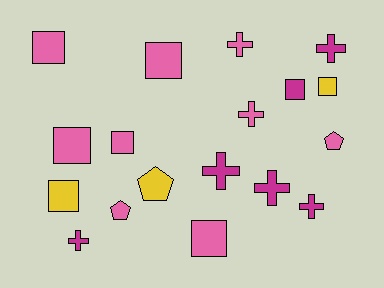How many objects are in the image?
There are 18 objects.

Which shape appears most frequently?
Square, with 8 objects.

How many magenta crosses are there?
There are 5 magenta crosses.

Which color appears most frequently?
Pink, with 9 objects.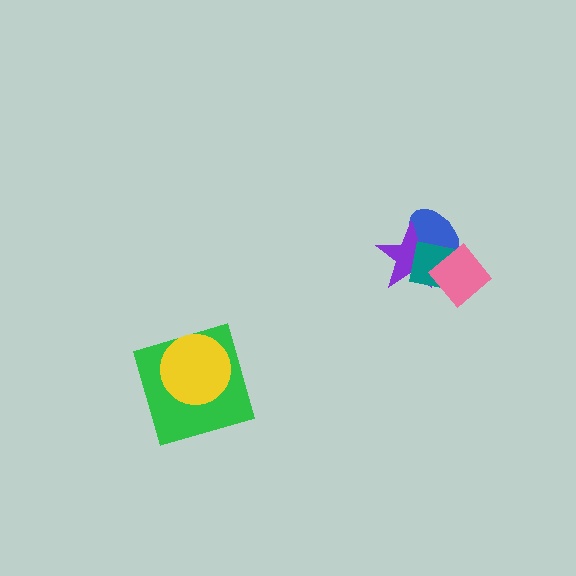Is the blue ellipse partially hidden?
Yes, it is partially covered by another shape.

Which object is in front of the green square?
The yellow circle is in front of the green square.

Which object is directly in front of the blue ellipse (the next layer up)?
The purple star is directly in front of the blue ellipse.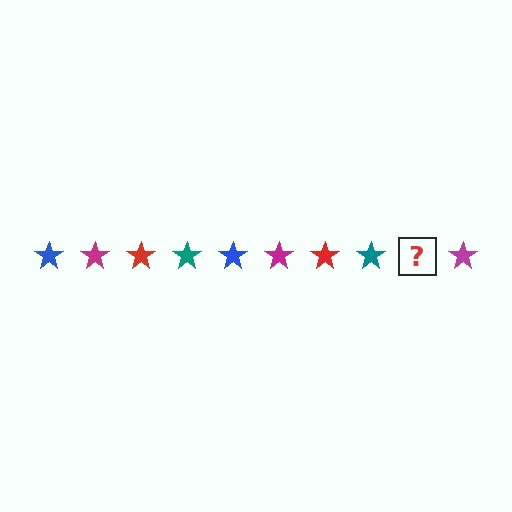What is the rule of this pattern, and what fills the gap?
The rule is that the pattern cycles through blue, magenta, red, teal stars. The gap should be filled with a blue star.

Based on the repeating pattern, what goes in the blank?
The blank should be a blue star.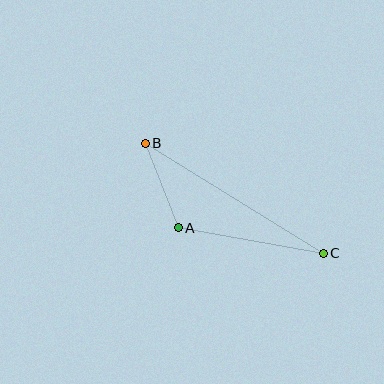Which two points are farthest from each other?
Points B and C are farthest from each other.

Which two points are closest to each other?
Points A and B are closest to each other.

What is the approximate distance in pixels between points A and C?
The distance between A and C is approximately 147 pixels.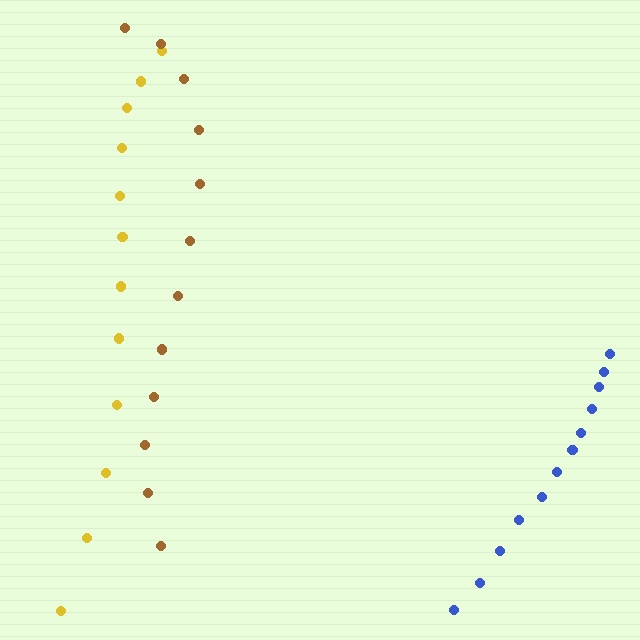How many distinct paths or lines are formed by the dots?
There are 3 distinct paths.